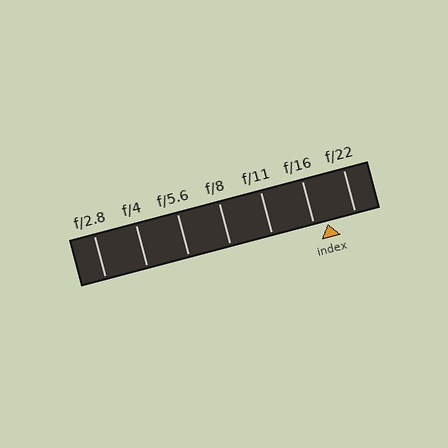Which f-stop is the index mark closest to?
The index mark is closest to f/16.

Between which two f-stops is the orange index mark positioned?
The index mark is between f/16 and f/22.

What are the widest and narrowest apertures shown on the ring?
The widest aperture shown is f/2.8 and the narrowest is f/22.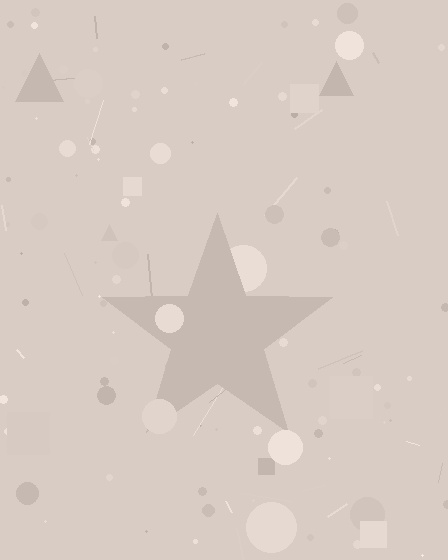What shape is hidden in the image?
A star is hidden in the image.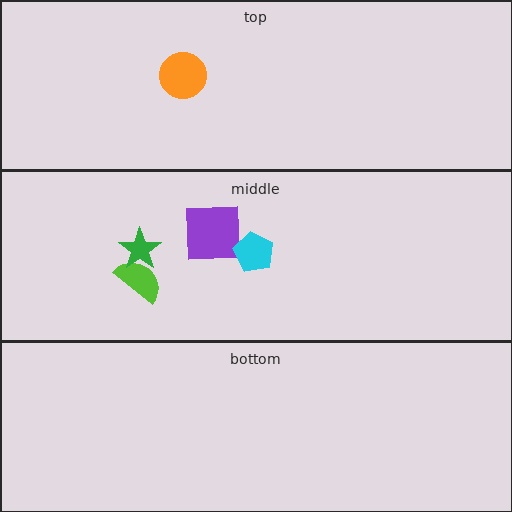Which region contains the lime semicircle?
The middle region.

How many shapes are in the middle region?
4.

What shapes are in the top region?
The orange circle.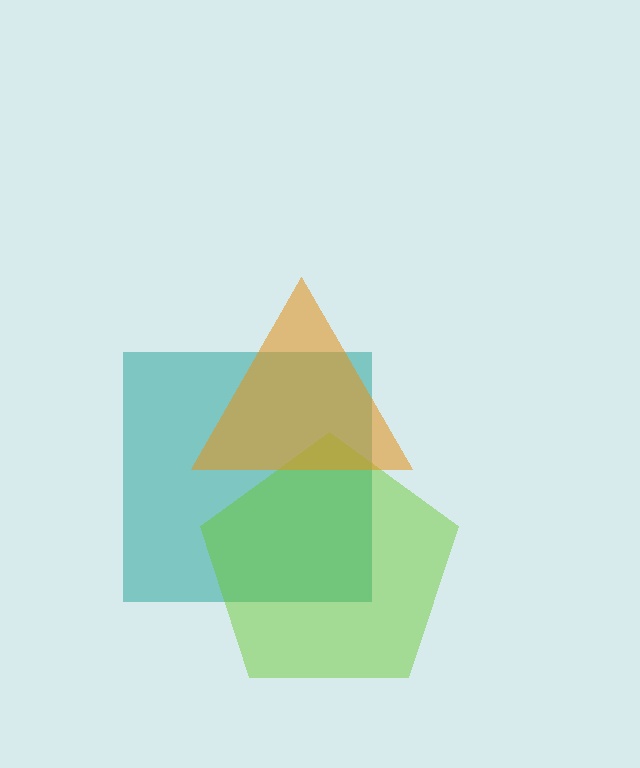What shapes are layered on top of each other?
The layered shapes are: a teal square, a lime pentagon, an orange triangle.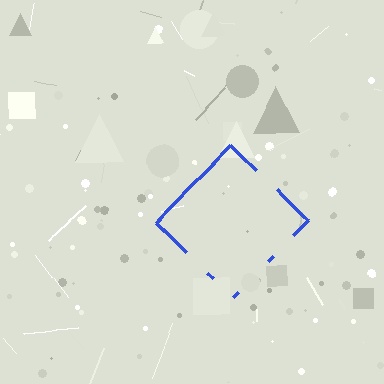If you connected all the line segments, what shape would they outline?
They would outline a diamond.